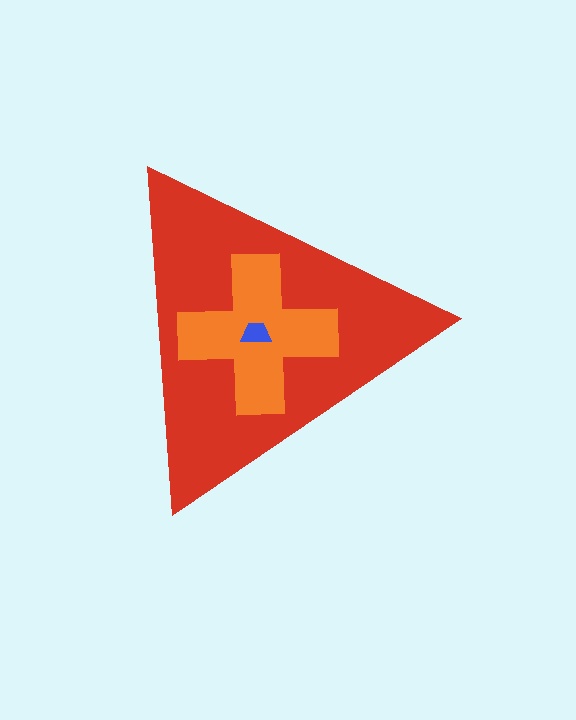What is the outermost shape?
The red triangle.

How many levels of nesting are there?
3.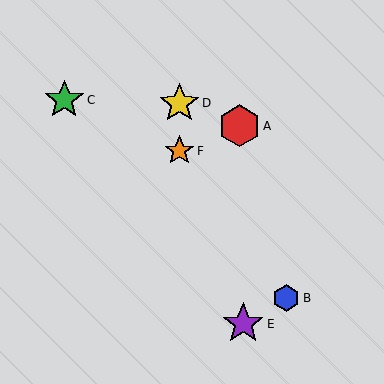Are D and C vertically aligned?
No, D is at x≈179 and C is at x≈64.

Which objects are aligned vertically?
Objects D, F are aligned vertically.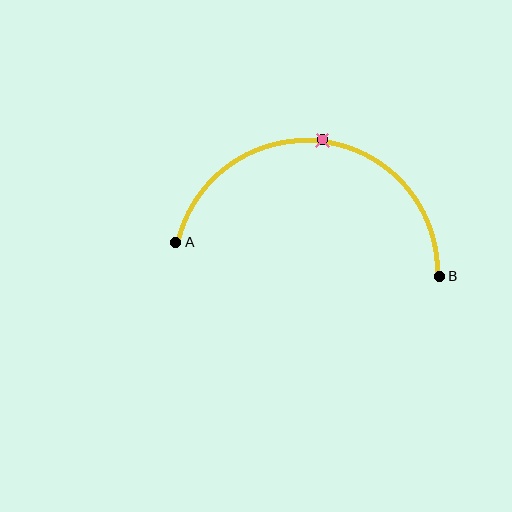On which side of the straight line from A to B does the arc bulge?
The arc bulges above the straight line connecting A and B.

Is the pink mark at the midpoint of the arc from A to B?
Yes. The pink mark lies on the arc at equal arc-length from both A and B — it is the arc midpoint.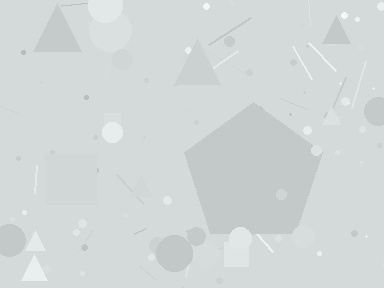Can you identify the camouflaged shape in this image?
The camouflaged shape is a pentagon.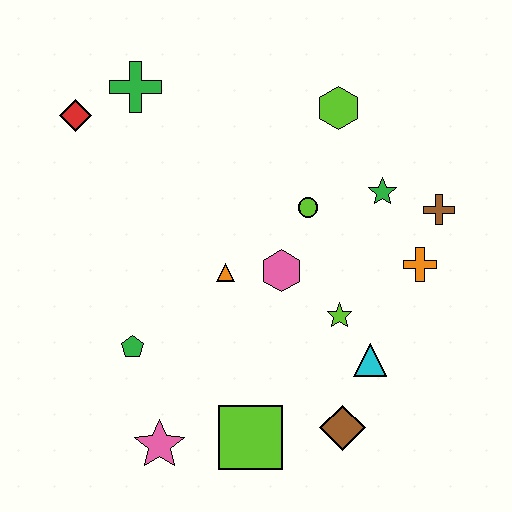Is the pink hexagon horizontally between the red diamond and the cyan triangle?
Yes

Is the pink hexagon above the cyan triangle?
Yes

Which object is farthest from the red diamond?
The brown diamond is farthest from the red diamond.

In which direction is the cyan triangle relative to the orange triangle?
The cyan triangle is to the right of the orange triangle.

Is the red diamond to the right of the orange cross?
No